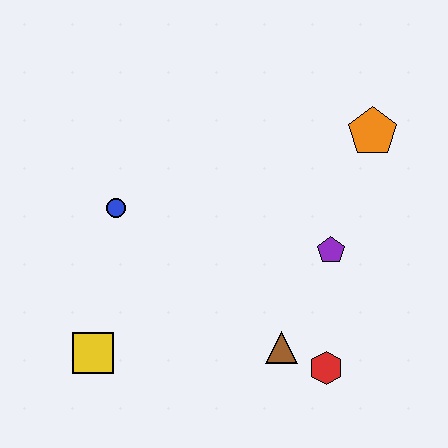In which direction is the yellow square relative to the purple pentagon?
The yellow square is to the left of the purple pentagon.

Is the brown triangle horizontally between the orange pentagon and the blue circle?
Yes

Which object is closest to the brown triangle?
The red hexagon is closest to the brown triangle.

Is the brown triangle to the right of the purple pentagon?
No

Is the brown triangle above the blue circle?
No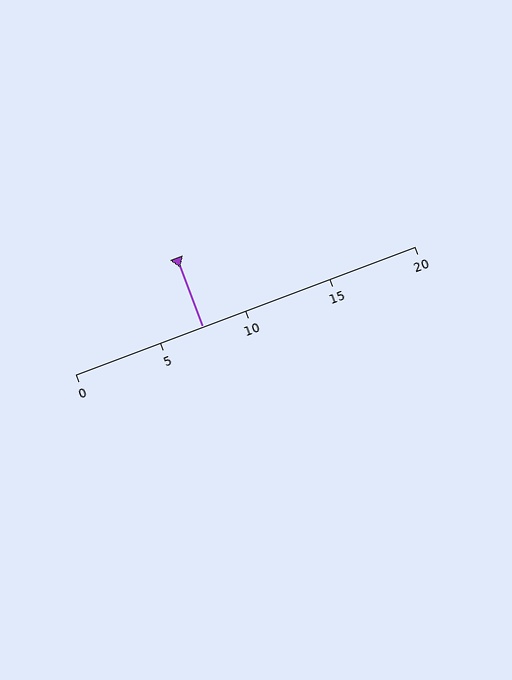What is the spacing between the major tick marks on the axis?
The major ticks are spaced 5 apart.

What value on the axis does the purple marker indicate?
The marker indicates approximately 7.5.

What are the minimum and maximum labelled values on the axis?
The axis runs from 0 to 20.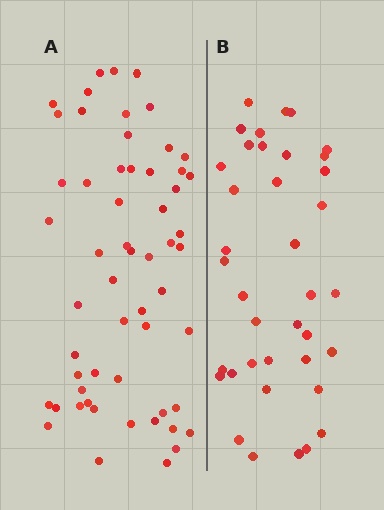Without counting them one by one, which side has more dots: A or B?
Region A (the left region) has more dots.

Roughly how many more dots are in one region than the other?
Region A has approximately 20 more dots than region B.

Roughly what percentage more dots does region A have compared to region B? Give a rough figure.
About 50% more.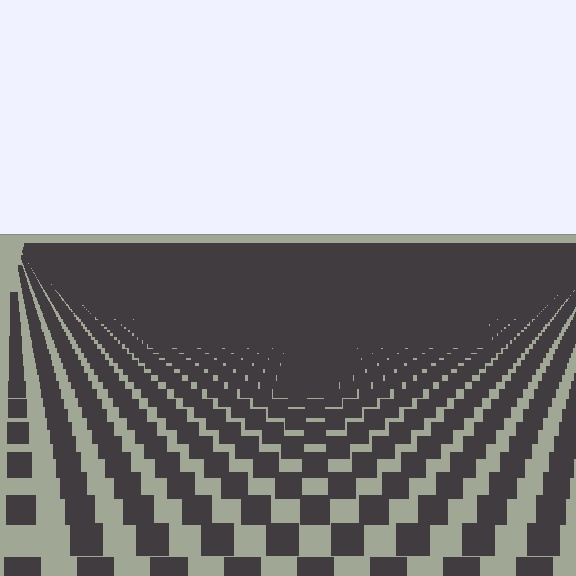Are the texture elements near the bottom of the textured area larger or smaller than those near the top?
Larger. Near the bottom, elements are closer to the viewer and appear at a bigger on-screen size.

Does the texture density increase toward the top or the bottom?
Density increases toward the top.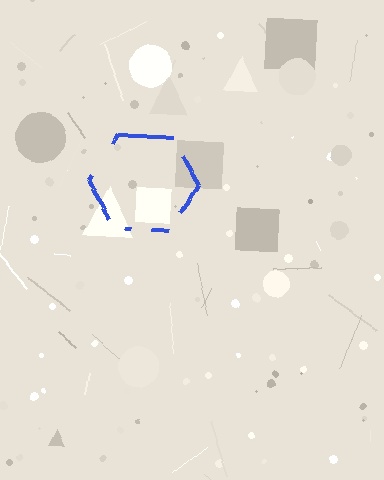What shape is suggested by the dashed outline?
The dashed outline suggests a hexagon.